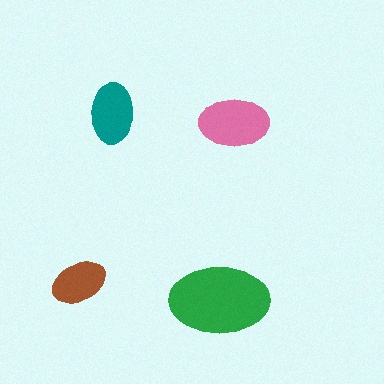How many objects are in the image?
There are 4 objects in the image.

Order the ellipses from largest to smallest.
the green one, the pink one, the teal one, the brown one.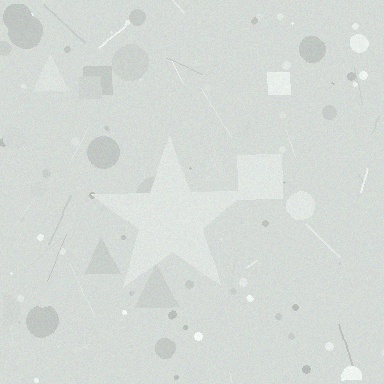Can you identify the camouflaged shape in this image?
The camouflaged shape is a star.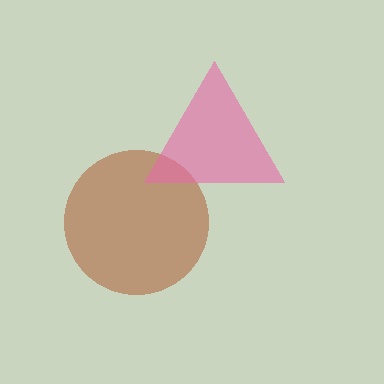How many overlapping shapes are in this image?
There are 2 overlapping shapes in the image.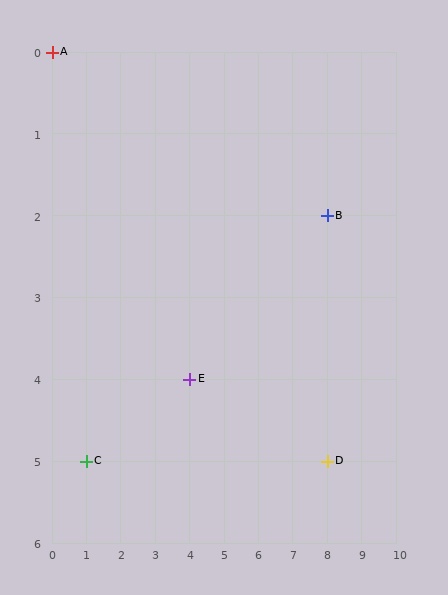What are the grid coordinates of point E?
Point E is at grid coordinates (4, 4).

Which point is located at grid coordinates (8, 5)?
Point D is at (8, 5).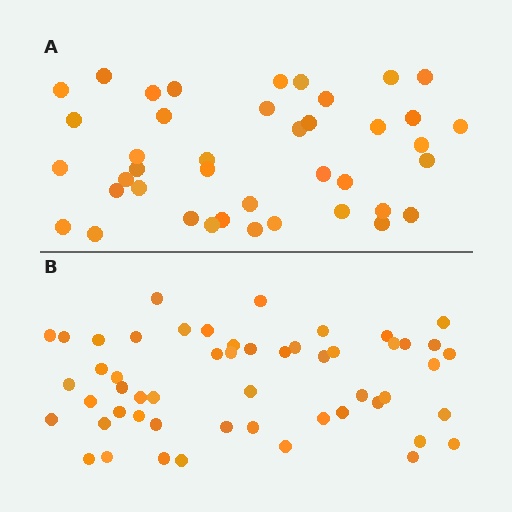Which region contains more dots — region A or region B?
Region B (the bottom region) has more dots.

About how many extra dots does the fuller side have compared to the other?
Region B has roughly 12 or so more dots than region A.